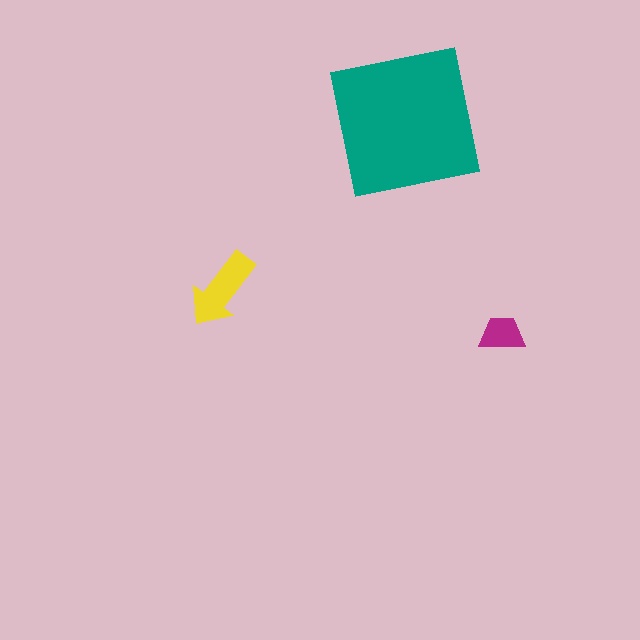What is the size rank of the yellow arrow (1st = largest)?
2nd.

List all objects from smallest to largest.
The magenta trapezoid, the yellow arrow, the teal square.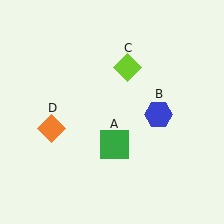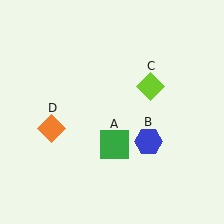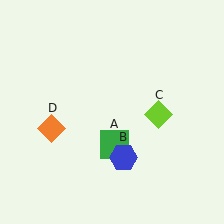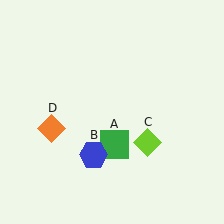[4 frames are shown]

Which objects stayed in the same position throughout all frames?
Green square (object A) and orange diamond (object D) remained stationary.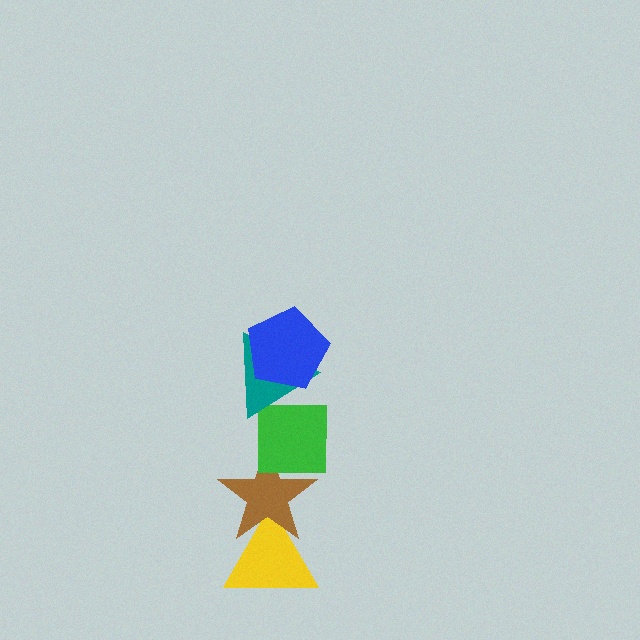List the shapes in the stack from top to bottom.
From top to bottom: the blue pentagon, the teal triangle, the green square, the brown star, the yellow triangle.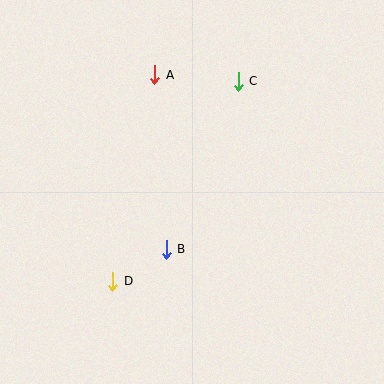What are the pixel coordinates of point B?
Point B is at (166, 249).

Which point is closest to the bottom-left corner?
Point D is closest to the bottom-left corner.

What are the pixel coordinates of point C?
Point C is at (238, 81).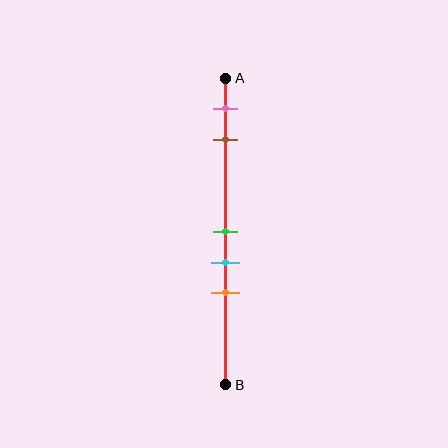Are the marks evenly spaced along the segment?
No, the marks are not evenly spaced.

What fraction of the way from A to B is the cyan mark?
The cyan mark is approximately 60% (0.6) of the way from A to B.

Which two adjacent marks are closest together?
The green and cyan marks are the closest adjacent pair.